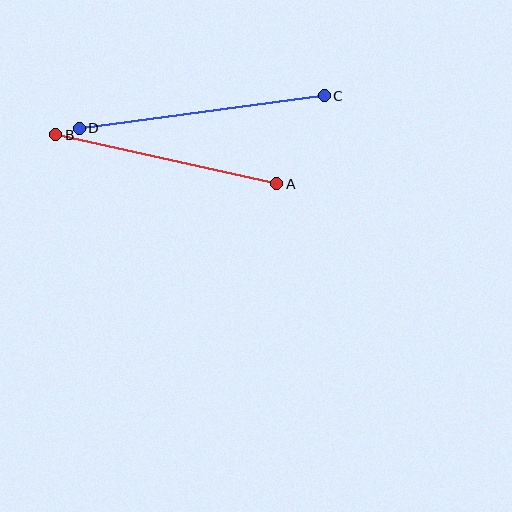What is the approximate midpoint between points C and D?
The midpoint is at approximately (202, 112) pixels.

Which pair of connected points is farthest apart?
Points C and D are farthest apart.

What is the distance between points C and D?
The distance is approximately 247 pixels.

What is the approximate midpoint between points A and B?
The midpoint is at approximately (166, 159) pixels.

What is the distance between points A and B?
The distance is approximately 227 pixels.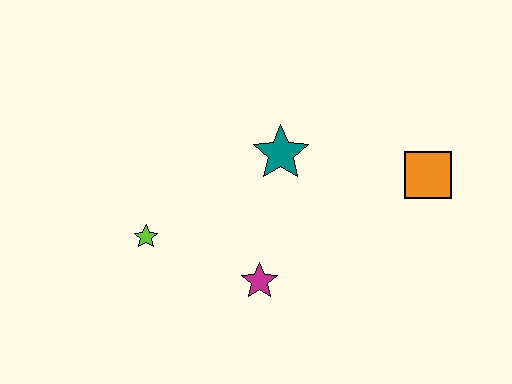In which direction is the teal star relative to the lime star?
The teal star is to the right of the lime star.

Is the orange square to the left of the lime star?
No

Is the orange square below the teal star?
Yes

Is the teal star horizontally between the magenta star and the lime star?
No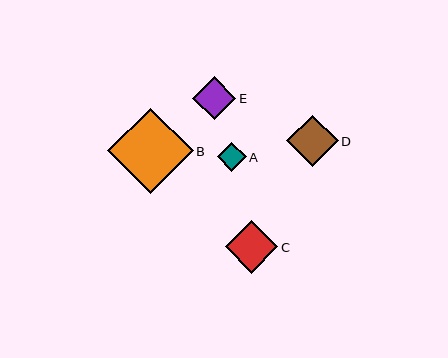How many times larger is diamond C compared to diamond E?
Diamond C is approximately 1.2 times the size of diamond E.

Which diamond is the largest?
Diamond B is the largest with a size of approximately 86 pixels.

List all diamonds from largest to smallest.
From largest to smallest: B, C, D, E, A.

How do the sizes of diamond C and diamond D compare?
Diamond C and diamond D are approximately the same size.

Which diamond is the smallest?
Diamond A is the smallest with a size of approximately 29 pixels.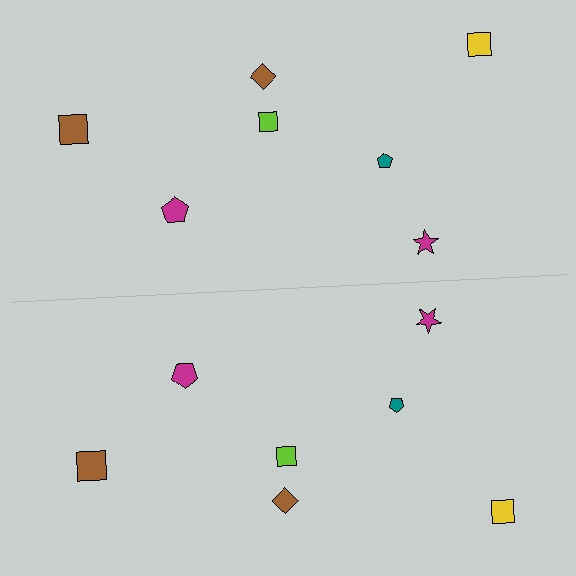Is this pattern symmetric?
Yes, this pattern has bilateral (reflection) symmetry.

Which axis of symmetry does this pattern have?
The pattern has a horizontal axis of symmetry running through the center of the image.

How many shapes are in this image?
There are 14 shapes in this image.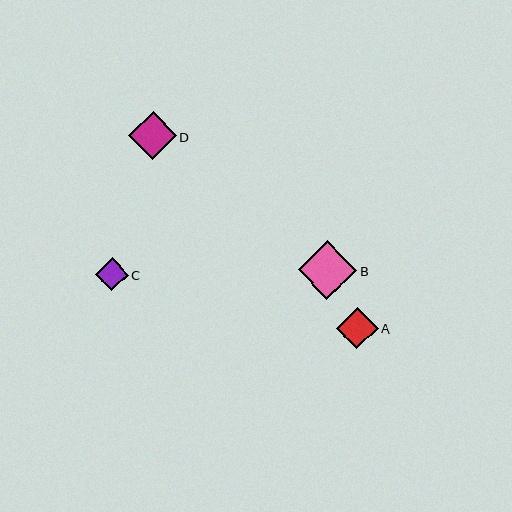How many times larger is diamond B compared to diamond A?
Diamond B is approximately 1.4 times the size of diamond A.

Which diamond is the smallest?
Diamond C is the smallest with a size of approximately 33 pixels.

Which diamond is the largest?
Diamond B is the largest with a size of approximately 58 pixels.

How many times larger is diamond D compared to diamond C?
Diamond D is approximately 1.4 times the size of diamond C.